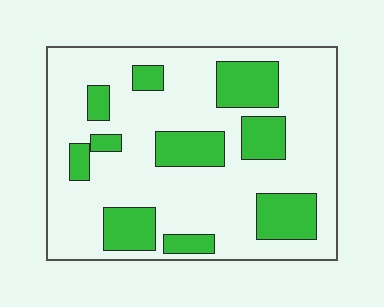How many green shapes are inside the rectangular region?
10.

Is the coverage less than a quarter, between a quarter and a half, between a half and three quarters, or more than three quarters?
Between a quarter and a half.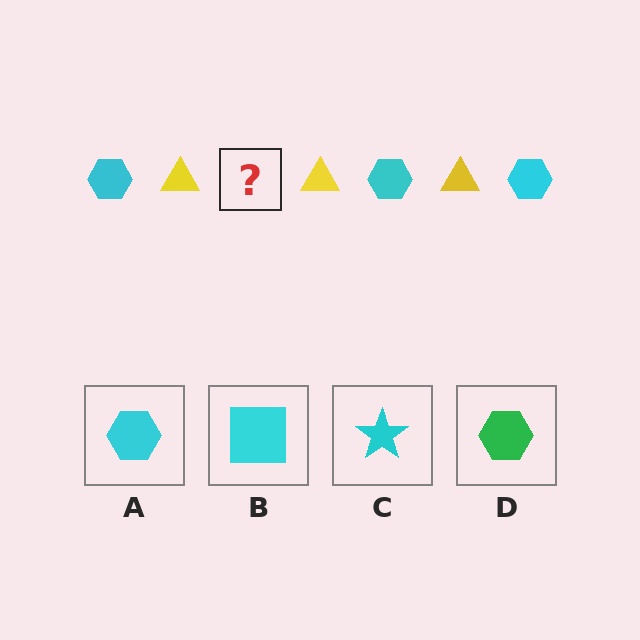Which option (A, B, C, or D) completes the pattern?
A.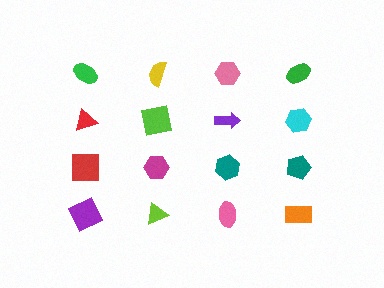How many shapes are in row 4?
4 shapes.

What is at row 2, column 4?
A cyan hexagon.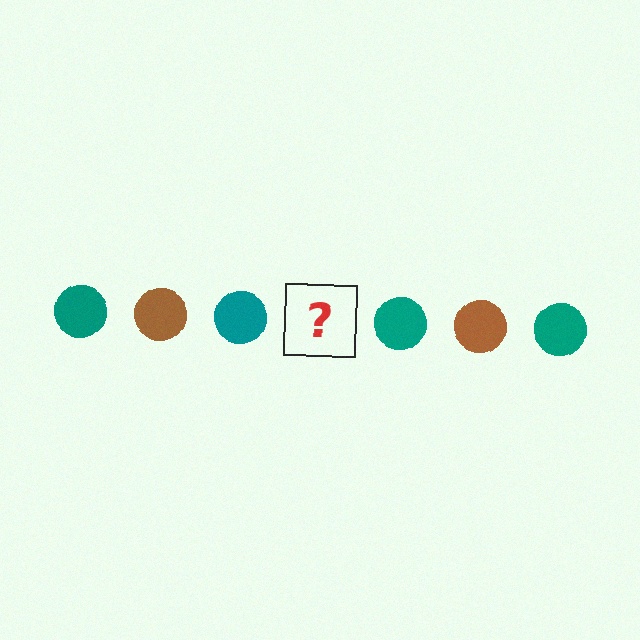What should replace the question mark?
The question mark should be replaced with a brown circle.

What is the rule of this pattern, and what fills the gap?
The rule is that the pattern cycles through teal, brown circles. The gap should be filled with a brown circle.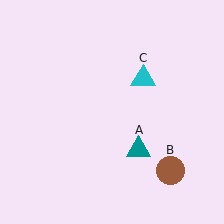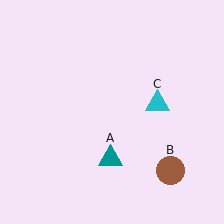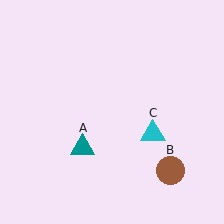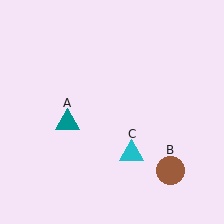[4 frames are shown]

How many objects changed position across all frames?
2 objects changed position: teal triangle (object A), cyan triangle (object C).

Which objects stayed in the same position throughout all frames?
Brown circle (object B) remained stationary.